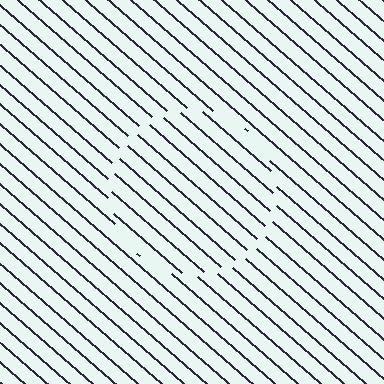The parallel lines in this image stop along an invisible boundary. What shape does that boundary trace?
An illusory circle. The interior of the shape contains the same grating, shifted by half a period — the contour is defined by the phase discontinuity where line-ends from the inner and outer gratings abut.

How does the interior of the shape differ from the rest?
The interior of the shape contains the same grating, shifted by half a period — the contour is defined by the phase discontinuity where line-ends from the inner and outer gratings abut.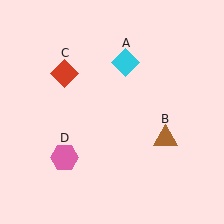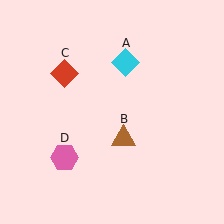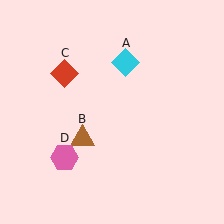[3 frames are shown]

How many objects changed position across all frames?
1 object changed position: brown triangle (object B).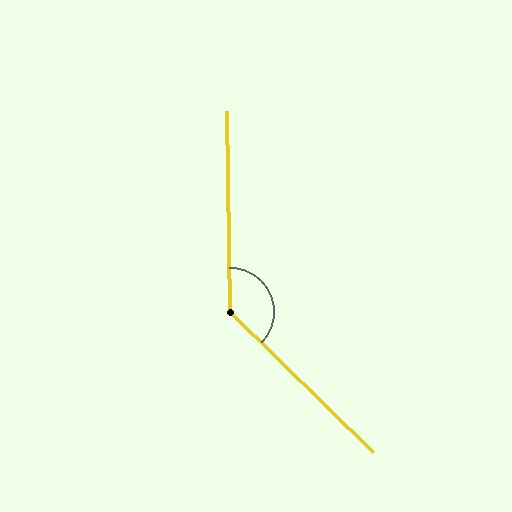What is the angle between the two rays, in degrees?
Approximately 135 degrees.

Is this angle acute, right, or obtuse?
It is obtuse.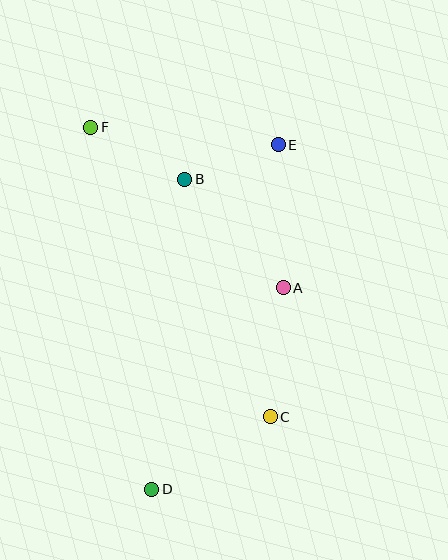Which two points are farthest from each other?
Points D and F are farthest from each other.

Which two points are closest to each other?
Points B and E are closest to each other.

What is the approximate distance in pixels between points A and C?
The distance between A and C is approximately 130 pixels.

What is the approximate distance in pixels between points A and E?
The distance between A and E is approximately 143 pixels.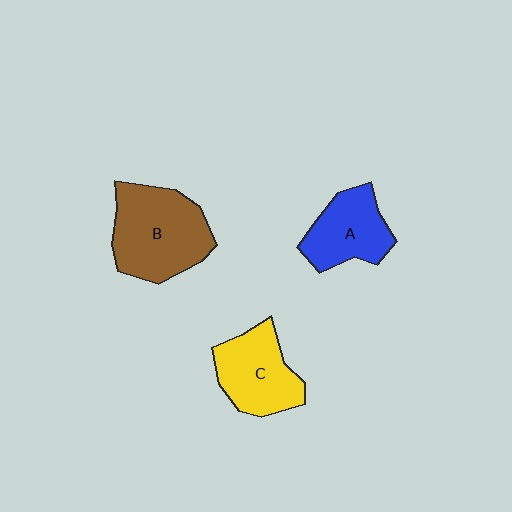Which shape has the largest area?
Shape B (brown).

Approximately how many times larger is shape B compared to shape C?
Approximately 1.3 times.